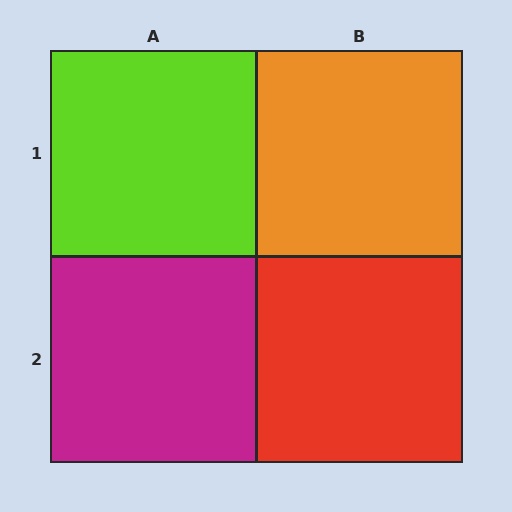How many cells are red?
1 cell is red.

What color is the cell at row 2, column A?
Magenta.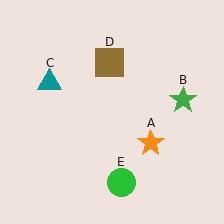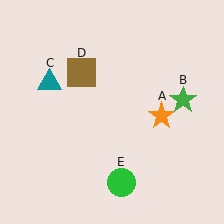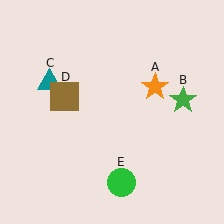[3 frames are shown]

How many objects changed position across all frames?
2 objects changed position: orange star (object A), brown square (object D).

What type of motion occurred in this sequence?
The orange star (object A), brown square (object D) rotated counterclockwise around the center of the scene.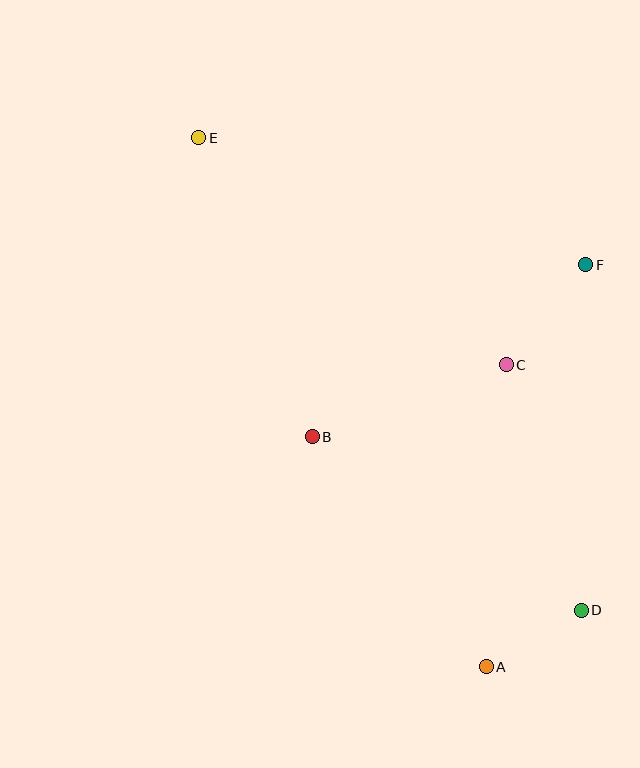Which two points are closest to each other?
Points A and D are closest to each other.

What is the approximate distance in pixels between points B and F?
The distance between B and F is approximately 323 pixels.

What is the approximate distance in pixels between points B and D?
The distance between B and D is approximately 320 pixels.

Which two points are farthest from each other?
Points D and E are farthest from each other.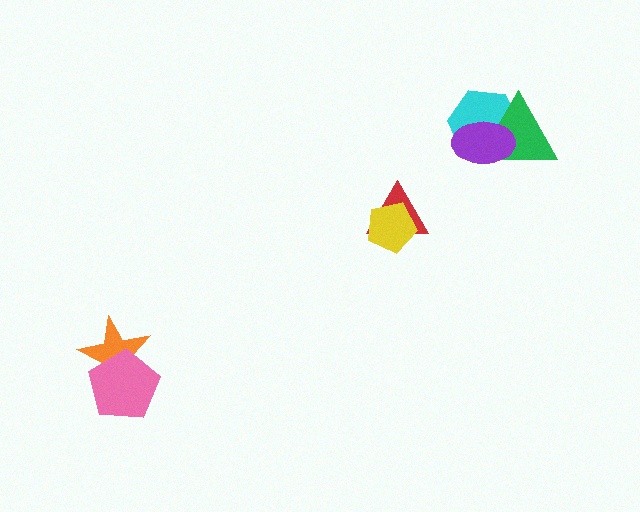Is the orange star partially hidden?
Yes, it is partially covered by another shape.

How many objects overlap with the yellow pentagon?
1 object overlaps with the yellow pentagon.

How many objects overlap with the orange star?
1 object overlaps with the orange star.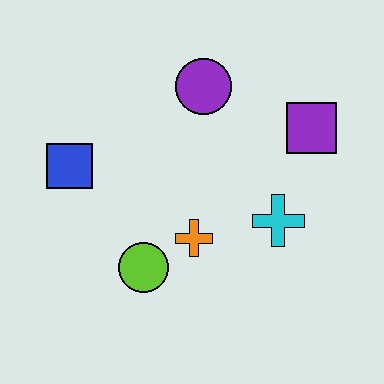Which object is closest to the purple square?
The cyan cross is closest to the purple square.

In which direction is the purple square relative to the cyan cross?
The purple square is above the cyan cross.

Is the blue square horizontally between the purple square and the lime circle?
No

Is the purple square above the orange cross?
Yes